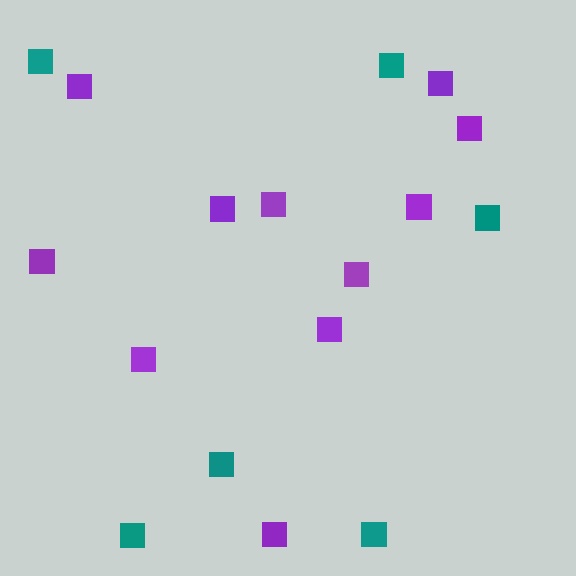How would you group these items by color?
There are 2 groups: one group of teal squares (6) and one group of purple squares (11).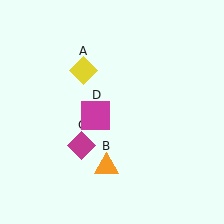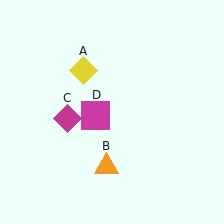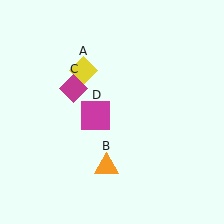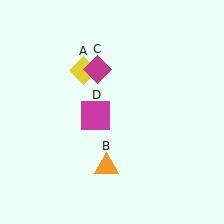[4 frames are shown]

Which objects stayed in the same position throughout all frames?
Yellow diamond (object A) and orange triangle (object B) and magenta square (object D) remained stationary.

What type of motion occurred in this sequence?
The magenta diamond (object C) rotated clockwise around the center of the scene.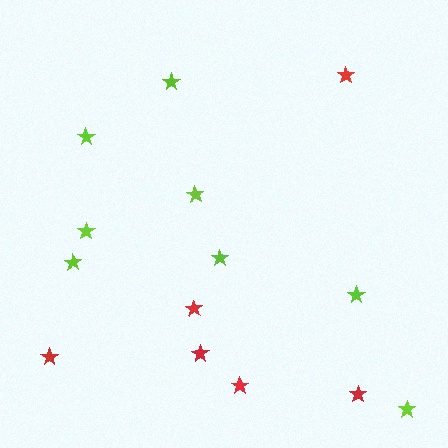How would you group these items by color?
There are 2 groups: one group of lime stars (8) and one group of red stars (6).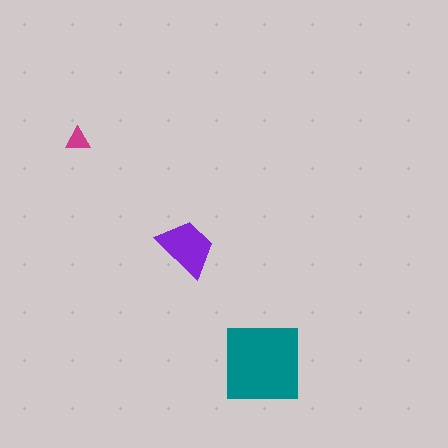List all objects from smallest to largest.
The magenta triangle, the purple trapezoid, the teal square.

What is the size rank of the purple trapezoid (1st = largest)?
2nd.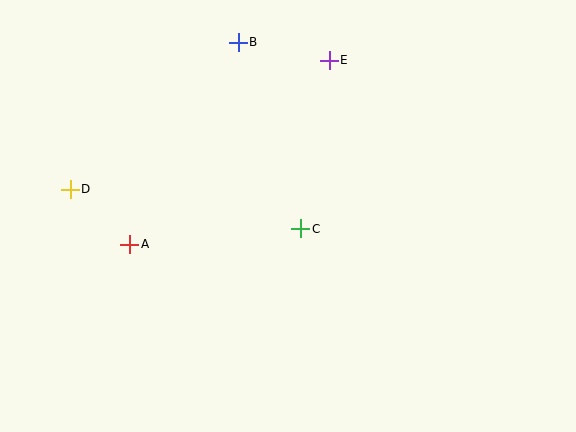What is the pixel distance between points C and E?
The distance between C and E is 171 pixels.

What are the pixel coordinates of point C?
Point C is at (301, 229).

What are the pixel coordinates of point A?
Point A is at (130, 244).